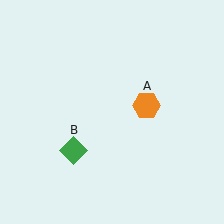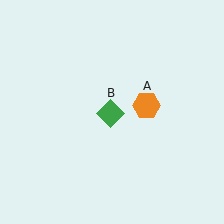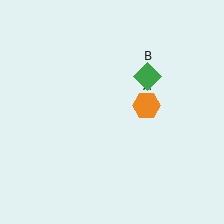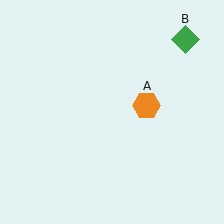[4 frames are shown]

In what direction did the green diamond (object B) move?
The green diamond (object B) moved up and to the right.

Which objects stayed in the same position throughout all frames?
Orange hexagon (object A) remained stationary.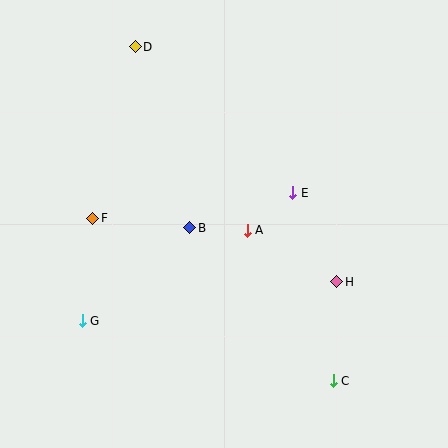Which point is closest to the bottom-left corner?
Point G is closest to the bottom-left corner.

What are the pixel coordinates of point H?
Point H is at (337, 282).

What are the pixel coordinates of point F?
Point F is at (93, 218).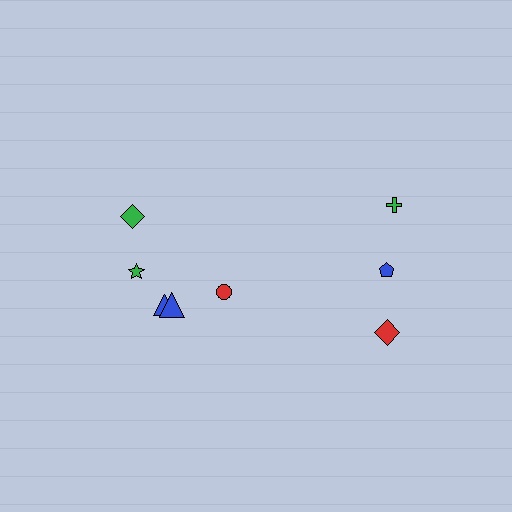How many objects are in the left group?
There are 5 objects.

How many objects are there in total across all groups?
There are 8 objects.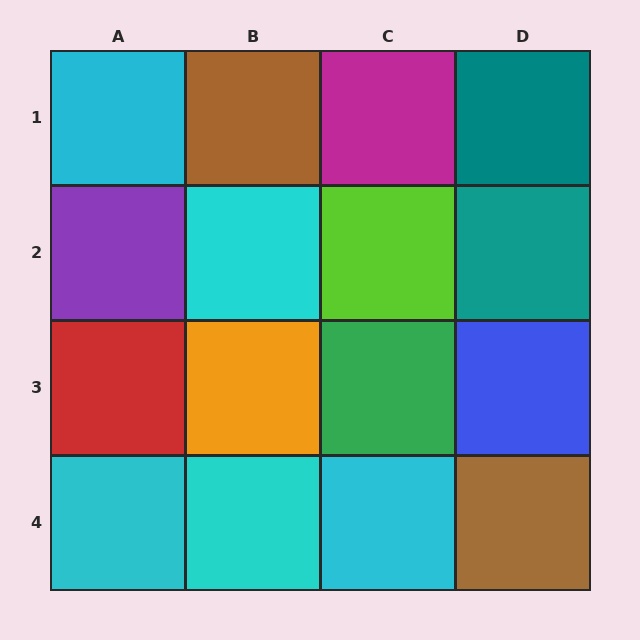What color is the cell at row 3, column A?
Red.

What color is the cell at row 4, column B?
Cyan.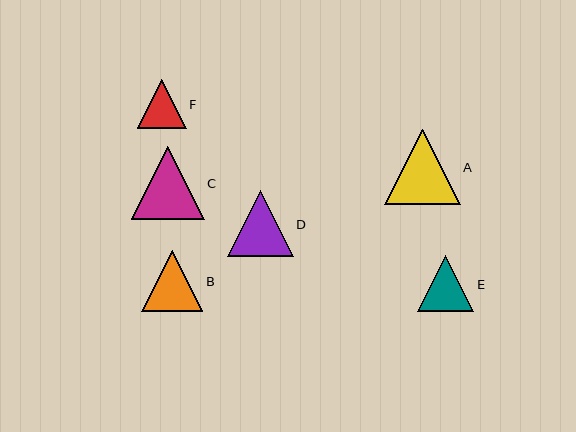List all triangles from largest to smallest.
From largest to smallest: A, C, D, B, E, F.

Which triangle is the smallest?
Triangle F is the smallest with a size of approximately 49 pixels.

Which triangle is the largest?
Triangle A is the largest with a size of approximately 76 pixels.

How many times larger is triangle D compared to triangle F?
Triangle D is approximately 1.4 times the size of triangle F.